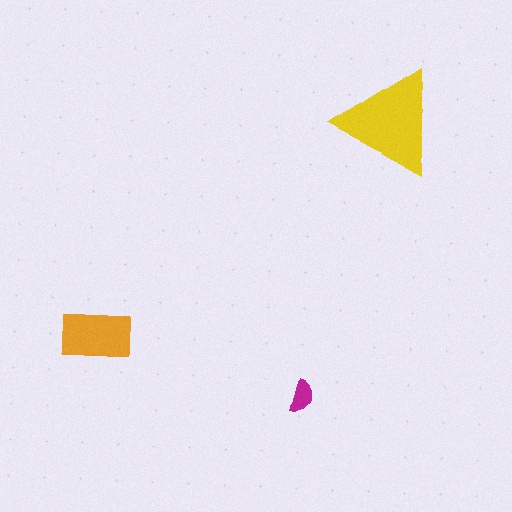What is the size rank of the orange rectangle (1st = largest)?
2nd.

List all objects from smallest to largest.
The magenta semicircle, the orange rectangle, the yellow triangle.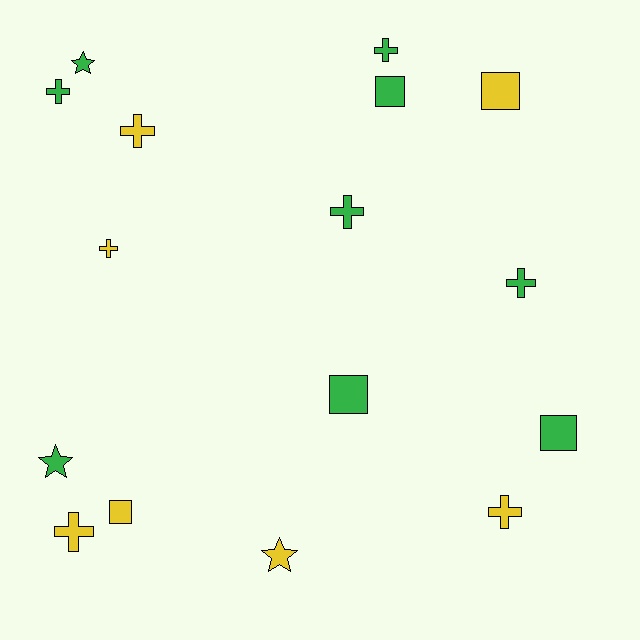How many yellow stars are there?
There is 1 yellow star.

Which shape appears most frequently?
Cross, with 8 objects.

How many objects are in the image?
There are 16 objects.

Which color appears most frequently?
Green, with 9 objects.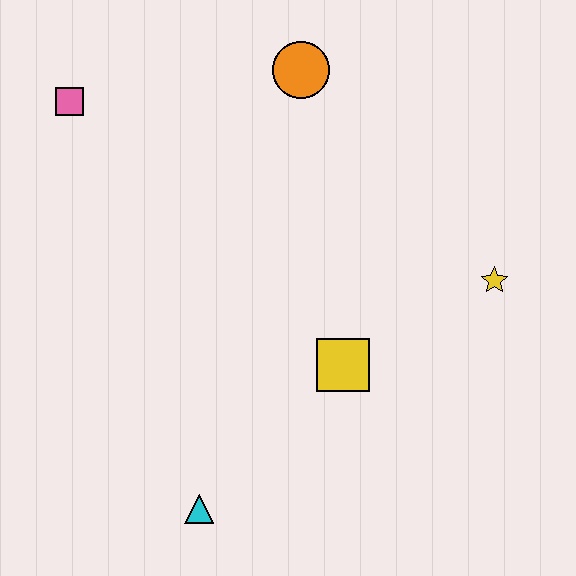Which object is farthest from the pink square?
The yellow star is farthest from the pink square.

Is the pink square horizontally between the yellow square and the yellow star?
No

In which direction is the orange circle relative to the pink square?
The orange circle is to the right of the pink square.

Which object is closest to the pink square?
The orange circle is closest to the pink square.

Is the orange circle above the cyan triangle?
Yes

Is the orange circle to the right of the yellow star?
No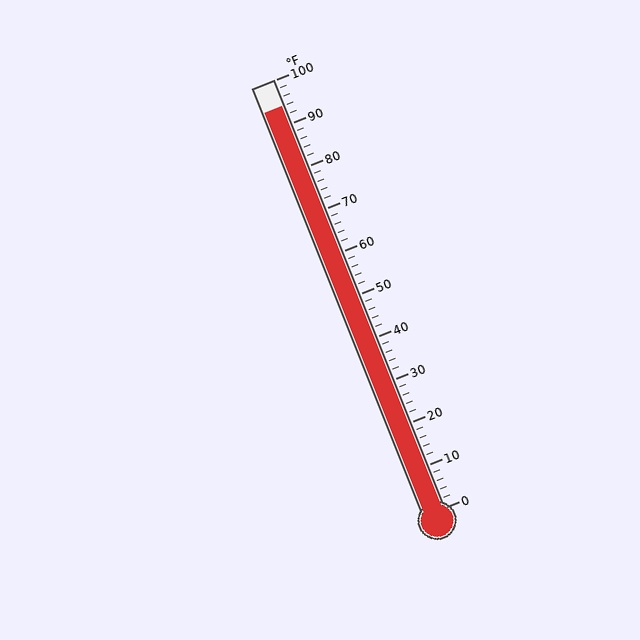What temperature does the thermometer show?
The thermometer shows approximately 94°F.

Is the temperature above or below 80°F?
The temperature is above 80°F.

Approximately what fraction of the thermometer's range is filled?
The thermometer is filled to approximately 95% of its range.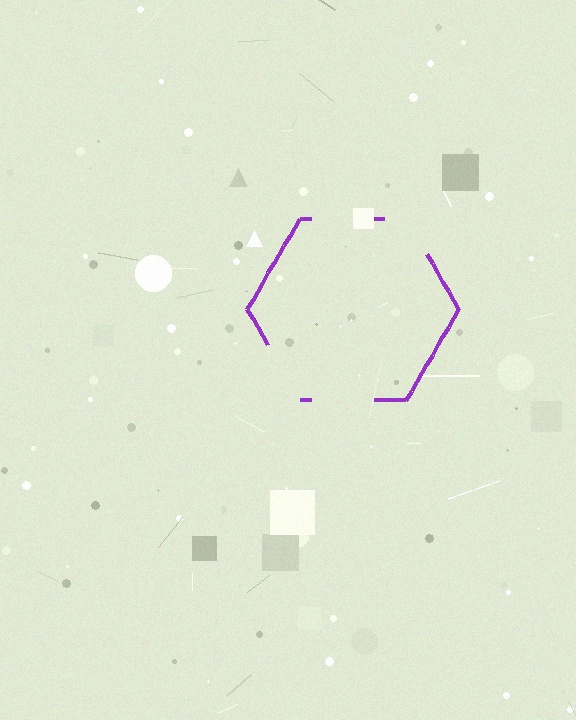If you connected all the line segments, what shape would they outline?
They would outline a hexagon.